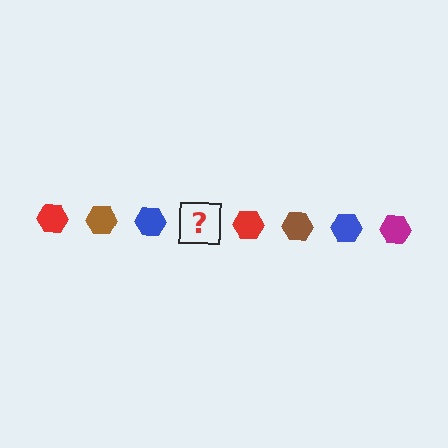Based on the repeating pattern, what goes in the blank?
The blank should be a magenta hexagon.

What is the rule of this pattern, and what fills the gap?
The rule is that the pattern cycles through red, brown, blue, magenta hexagons. The gap should be filled with a magenta hexagon.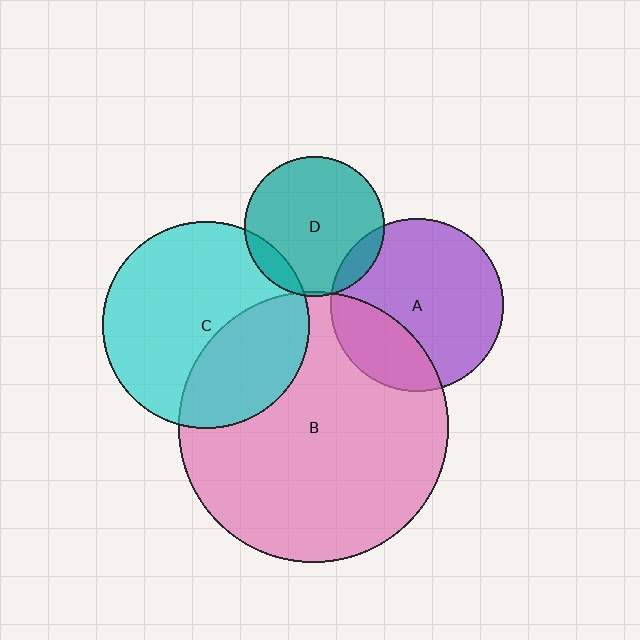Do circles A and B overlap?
Yes.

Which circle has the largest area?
Circle B (pink).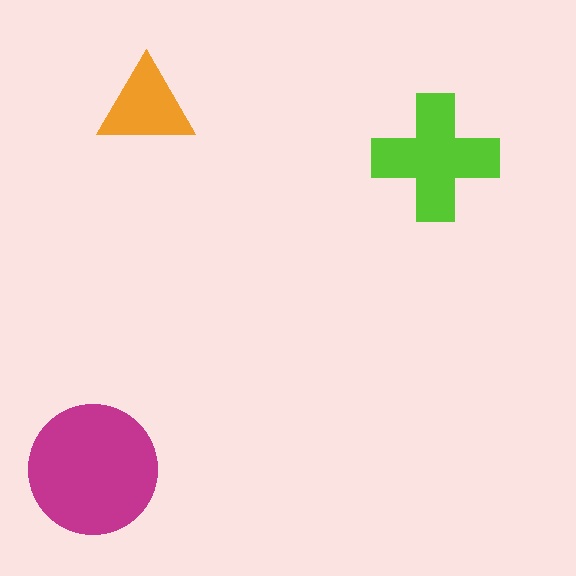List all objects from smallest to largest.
The orange triangle, the lime cross, the magenta circle.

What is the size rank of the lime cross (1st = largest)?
2nd.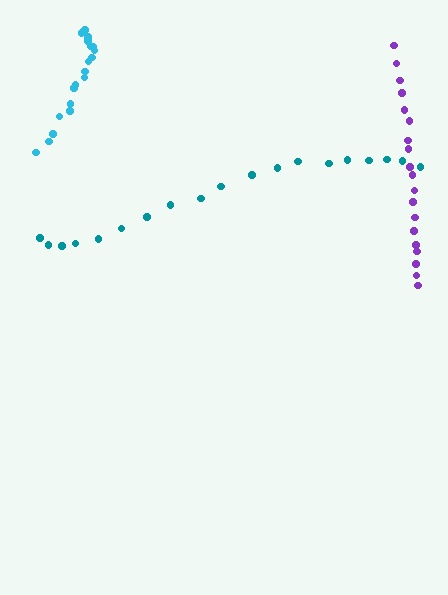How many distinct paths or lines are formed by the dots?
There are 3 distinct paths.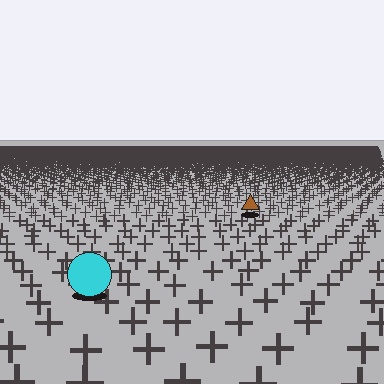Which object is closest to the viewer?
The cyan circle is closest. The texture marks near it are larger and more spread out.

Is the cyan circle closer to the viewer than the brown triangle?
Yes. The cyan circle is closer — you can tell from the texture gradient: the ground texture is coarser near it.